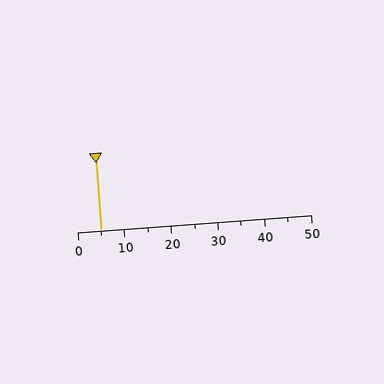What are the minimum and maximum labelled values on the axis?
The axis runs from 0 to 50.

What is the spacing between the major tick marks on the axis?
The major ticks are spaced 10 apart.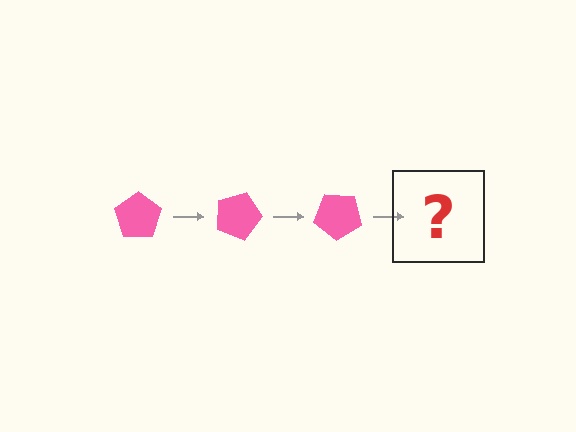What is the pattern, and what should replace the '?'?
The pattern is that the pentagon rotates 20 degrees each step. The '?' should be a pink pentagon rotated 60 degrees.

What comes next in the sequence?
The next element should be a pink pentagon rotated 60 degrees.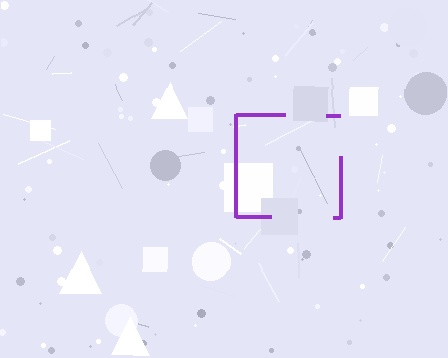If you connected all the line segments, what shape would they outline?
They would outline a square.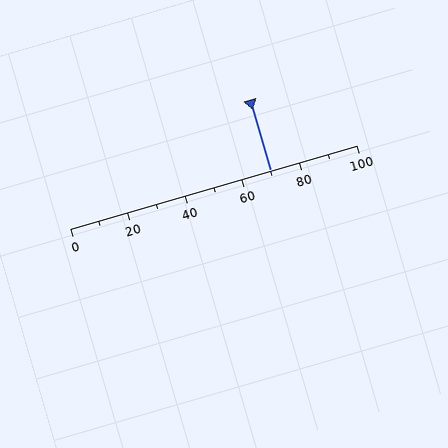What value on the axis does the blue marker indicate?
The marker indicates approximately 70.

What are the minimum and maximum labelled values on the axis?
The axis runs from 0 to 100.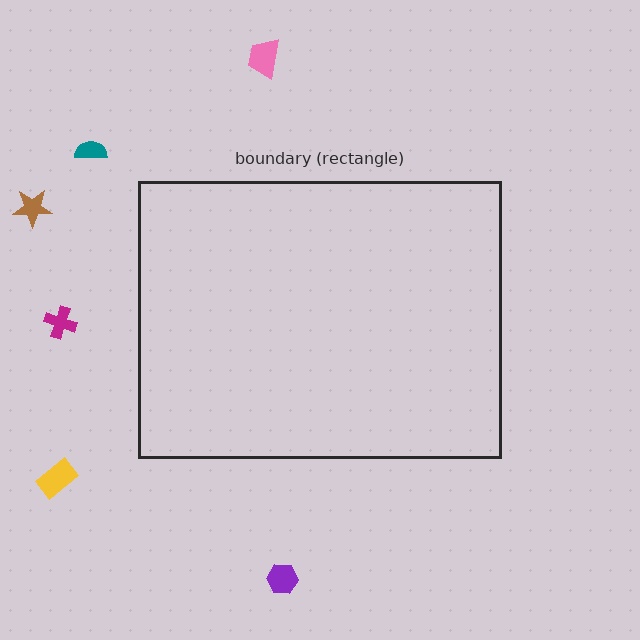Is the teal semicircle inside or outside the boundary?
Outside.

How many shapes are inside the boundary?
0 inside, 6 outside.